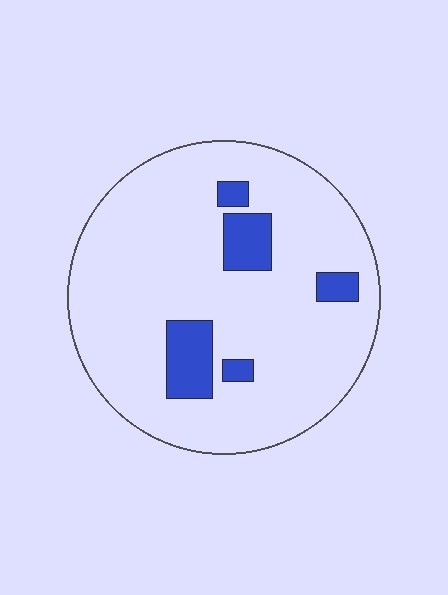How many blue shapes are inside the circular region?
5.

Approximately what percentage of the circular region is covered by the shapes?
Approximately 10%.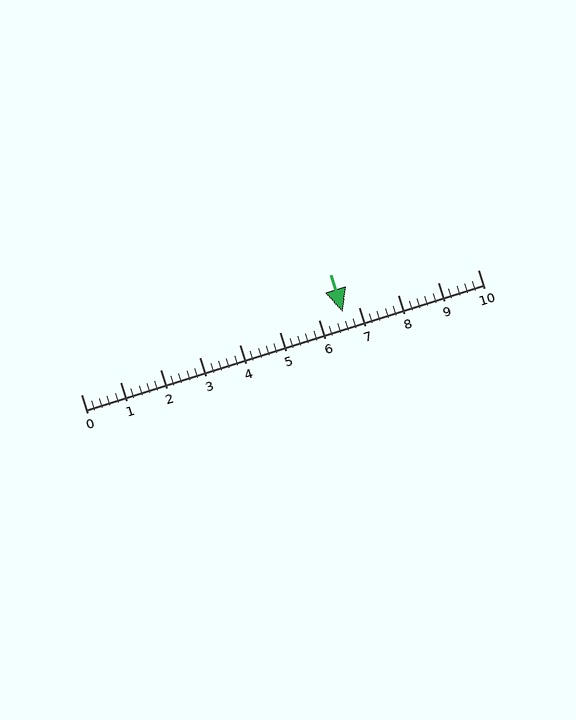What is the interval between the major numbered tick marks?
The major tick marks are spaced 1 units apart.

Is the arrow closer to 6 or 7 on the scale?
The arrow is closer to 7.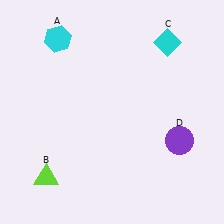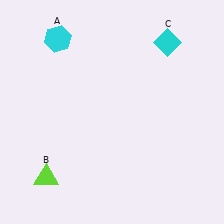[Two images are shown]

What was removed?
The purple circle (D) was removed in Image 2.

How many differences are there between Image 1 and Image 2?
There is 1 difference between the two images.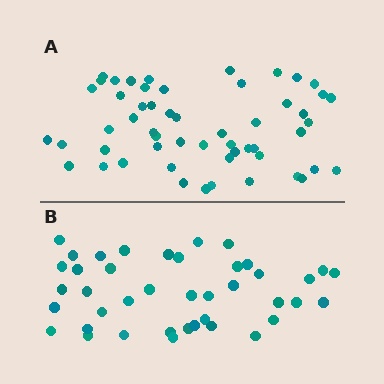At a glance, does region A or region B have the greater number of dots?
Region A (the top region) has more dots.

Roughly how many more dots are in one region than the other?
Region A has approximately 15 more dots than region B.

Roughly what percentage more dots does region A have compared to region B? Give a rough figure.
About 30% more.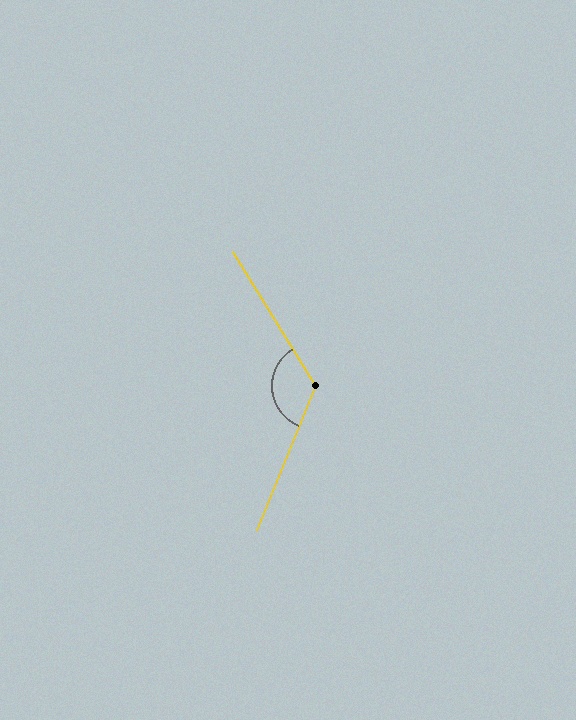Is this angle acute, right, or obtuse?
It is obtuse.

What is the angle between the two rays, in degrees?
Approximately 126 degrees.